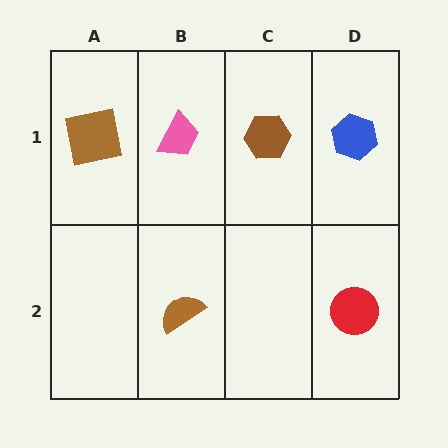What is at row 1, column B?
A pink trapezoid.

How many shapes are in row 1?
4 shapes.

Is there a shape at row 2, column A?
No, that cell is empty.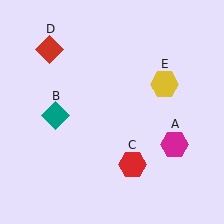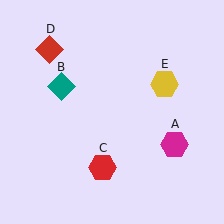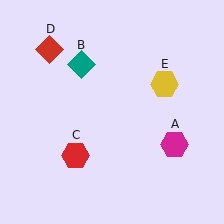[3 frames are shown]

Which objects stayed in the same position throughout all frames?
Magenta hexagon (object A) and red diamond (object D) and yellow hexagon (object E) remained stationary.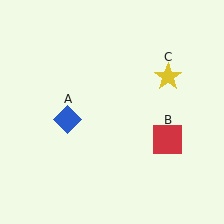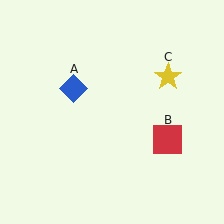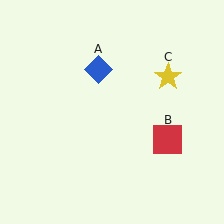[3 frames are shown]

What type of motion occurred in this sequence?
The blue diamond (object A) rotated clockwise around the center of the scene.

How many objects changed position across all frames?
1 object changed position: blue diamond (object A).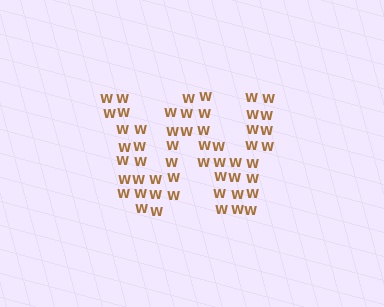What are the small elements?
The small elements are letter W's.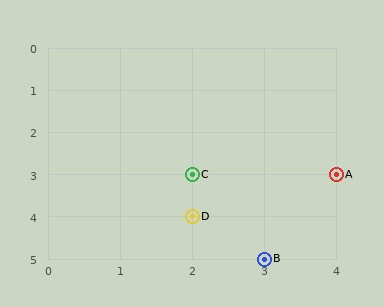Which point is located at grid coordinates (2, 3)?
Point C is at (2, 3).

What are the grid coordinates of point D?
Point D is at grid coordinates (2, 4).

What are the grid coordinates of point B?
Point B is at grid coordinates (3, 5).